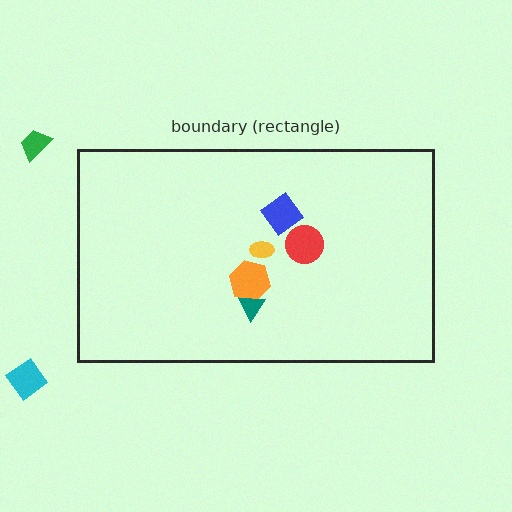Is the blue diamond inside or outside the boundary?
Inside.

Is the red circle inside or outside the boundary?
Inside.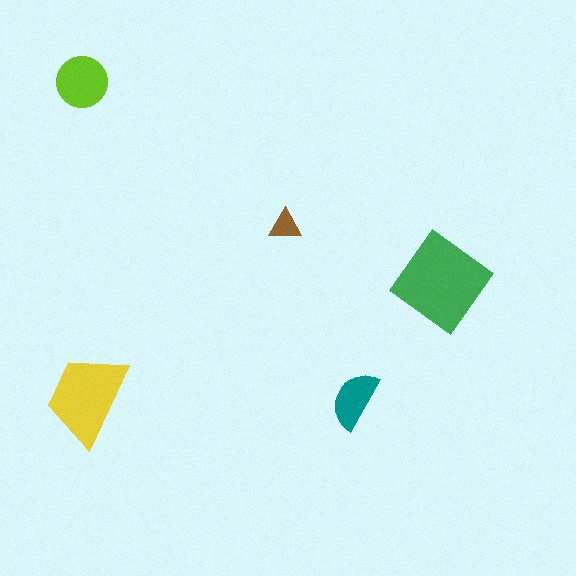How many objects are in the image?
There are 5 objects in the image.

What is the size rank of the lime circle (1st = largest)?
3rd.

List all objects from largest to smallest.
The green diamond, the yellow trapezoid, the lime circle, the teal semicircle, the brown triangle.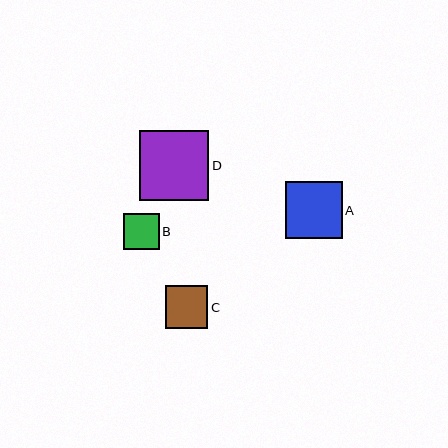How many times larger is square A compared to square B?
Square A is approximately 1.6 times the size of square B.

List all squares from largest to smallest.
From largest to smallest: D, A, C, B.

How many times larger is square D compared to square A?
Square D is approximately 1.2 times the size of square A.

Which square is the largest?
Square D is the largest with a size of approximately 70 pixels.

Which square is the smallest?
Square B is the smallest with a size of approximately 36 pixels.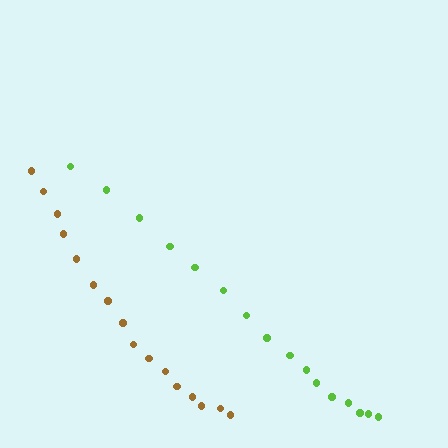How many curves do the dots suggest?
There are 2 distinct paths.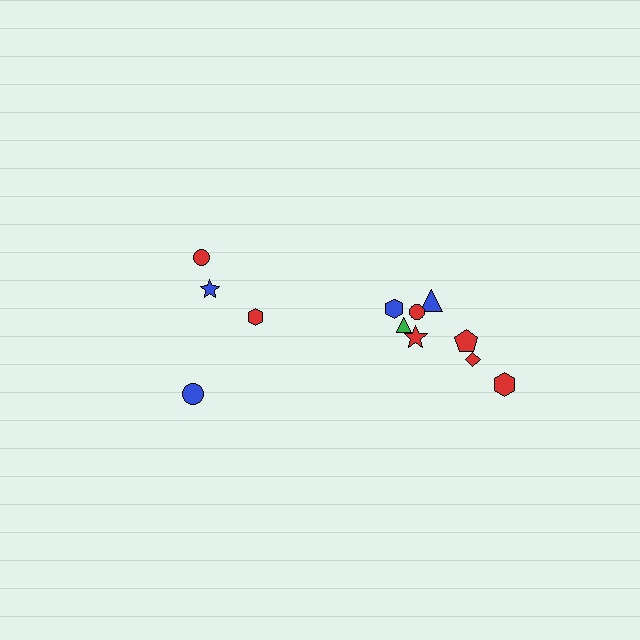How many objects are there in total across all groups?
There are 12 objects.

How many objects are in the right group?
There are 8 objects.